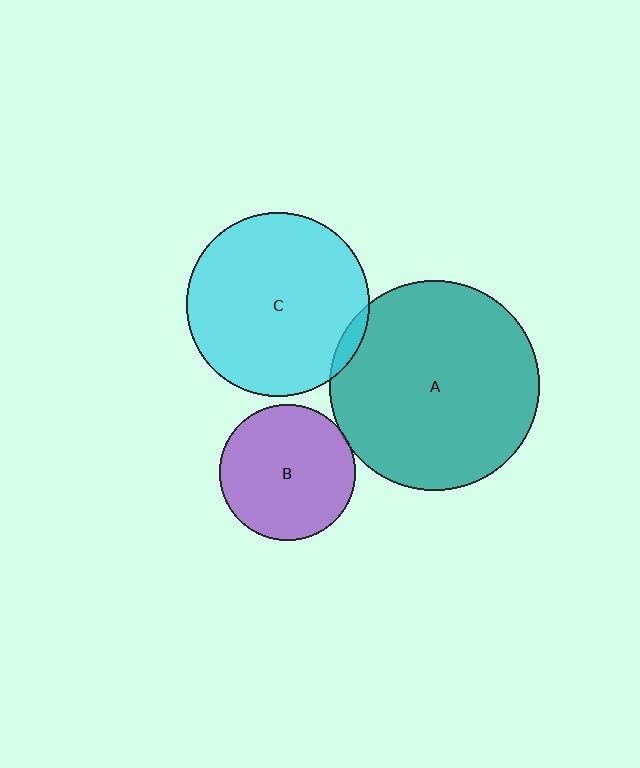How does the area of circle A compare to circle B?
Approximately 2.4 times.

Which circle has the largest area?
Circle A (teal).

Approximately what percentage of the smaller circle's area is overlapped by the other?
Approximately 5%.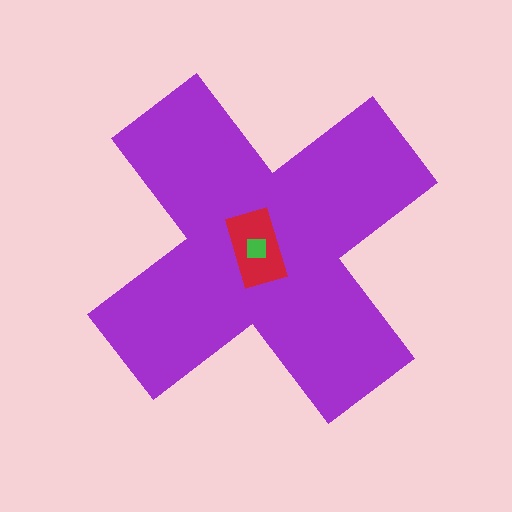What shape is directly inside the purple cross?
The red rectangle.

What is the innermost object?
The green square.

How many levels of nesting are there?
3.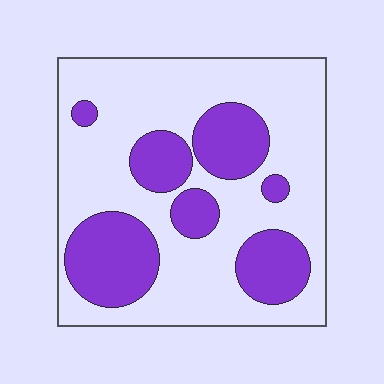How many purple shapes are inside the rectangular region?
7.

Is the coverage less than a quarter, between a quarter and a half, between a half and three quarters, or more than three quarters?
Between a quarter and a half.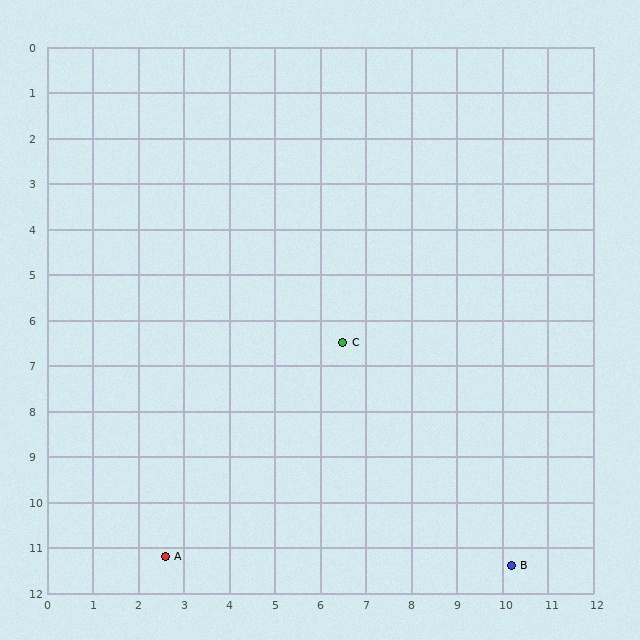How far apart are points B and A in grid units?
Points B and A are about 7.6 grid units apart.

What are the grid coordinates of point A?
Point A is at approximately (2.6, 11.2).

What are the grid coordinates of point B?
Point B is at approximately (10.2, 11.4).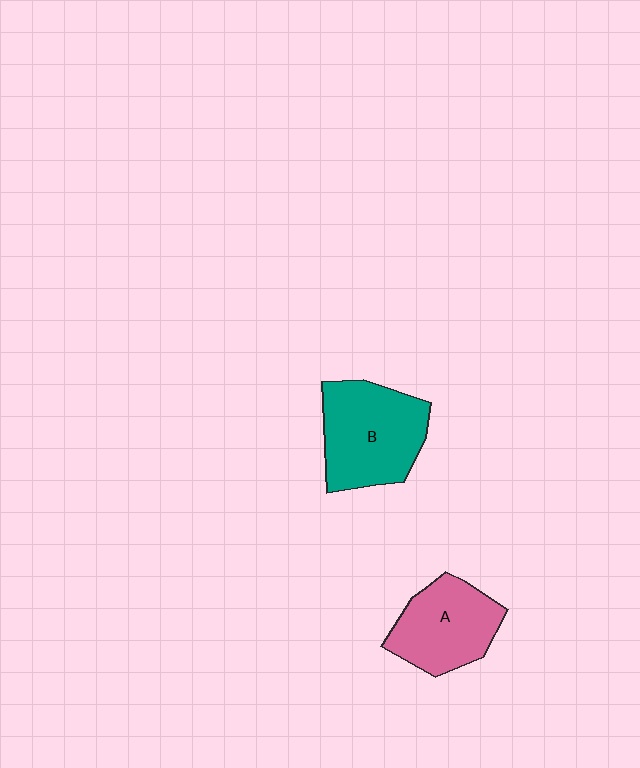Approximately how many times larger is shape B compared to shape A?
Approximately 1.2 times.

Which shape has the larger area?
Shape B (teal).